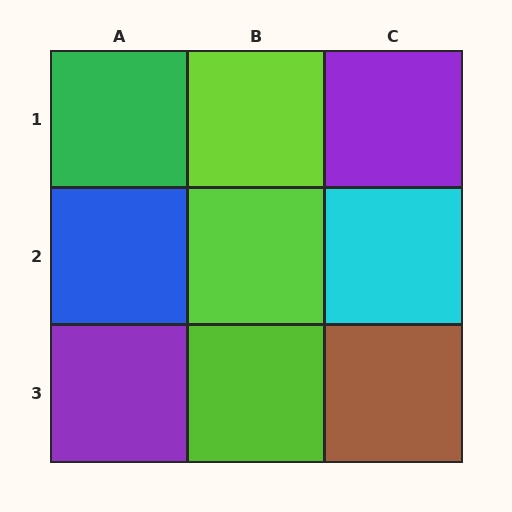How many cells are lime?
3 cells are lime.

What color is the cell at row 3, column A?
Purple.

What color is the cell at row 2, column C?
Cyan.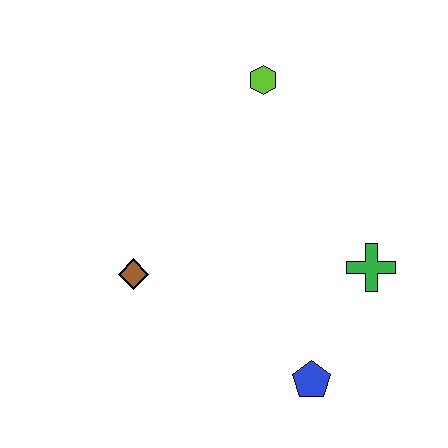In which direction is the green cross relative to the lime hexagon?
The green cross is below the lime hexagon.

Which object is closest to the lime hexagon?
The green cross is closest to the lime hexagon.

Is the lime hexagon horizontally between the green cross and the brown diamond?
Yes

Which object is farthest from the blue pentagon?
The lime hexagon is farthest from the blue pentagon.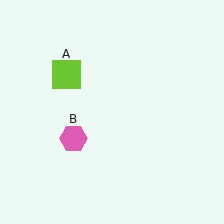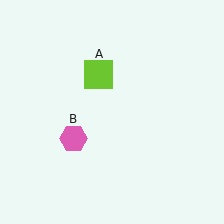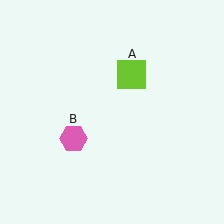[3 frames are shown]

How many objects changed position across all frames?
1 object changed position: lime square (object A).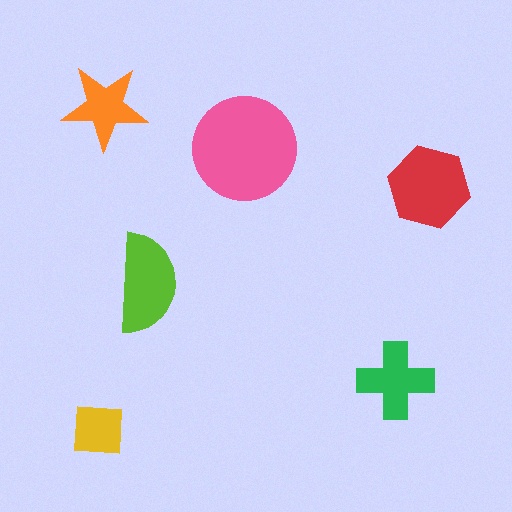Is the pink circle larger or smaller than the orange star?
Larger.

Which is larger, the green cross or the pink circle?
The pink circle.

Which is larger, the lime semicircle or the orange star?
The lime semicircle.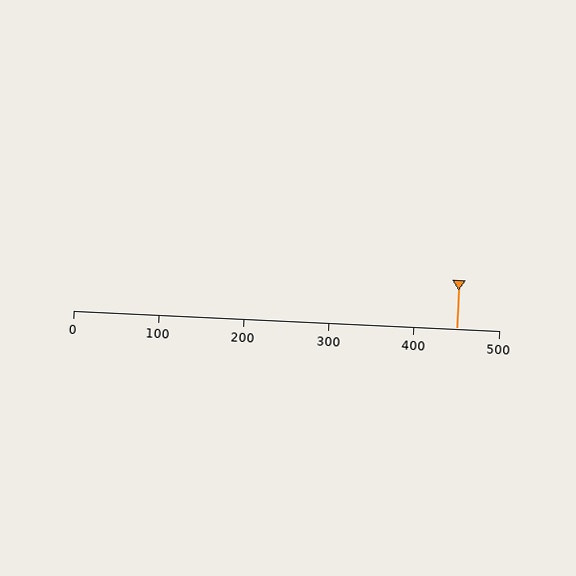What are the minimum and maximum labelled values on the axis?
The axis runs from 0 to 500.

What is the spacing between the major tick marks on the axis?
The major ticks are spaced 100 apart.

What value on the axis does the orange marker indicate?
The marker indicates approximately 450.